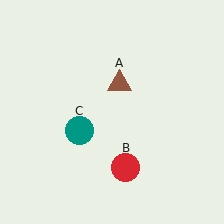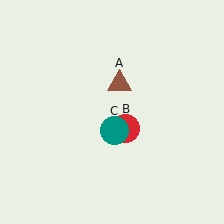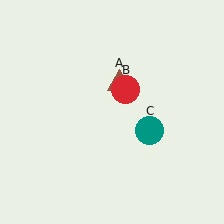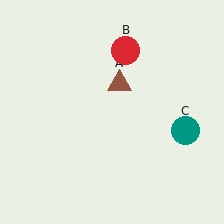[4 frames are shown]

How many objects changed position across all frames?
2 objects changed position: red circle (object B), teal circle (object C).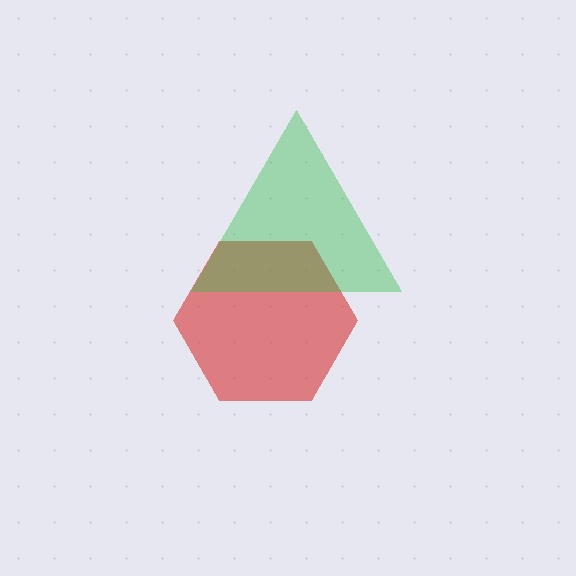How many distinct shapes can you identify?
There are 2 distinct shapes: a red hexagon, a green triangle.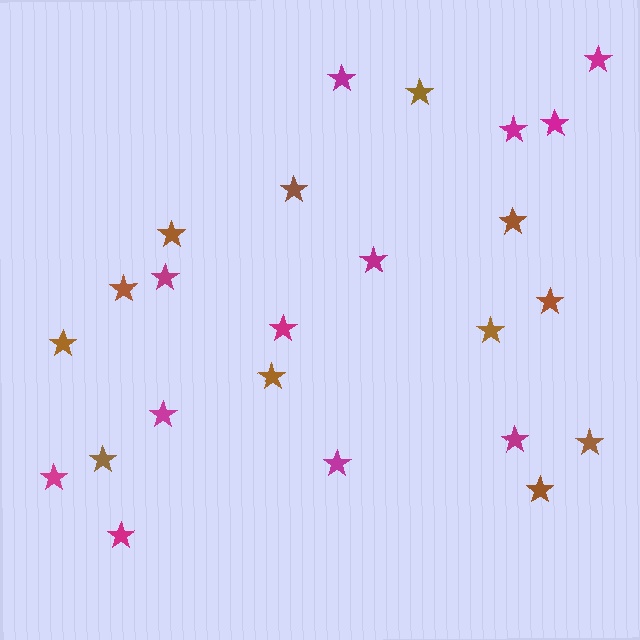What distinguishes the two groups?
There are 2 groups: one group of magenta stars (12) and one group of brown stars (12).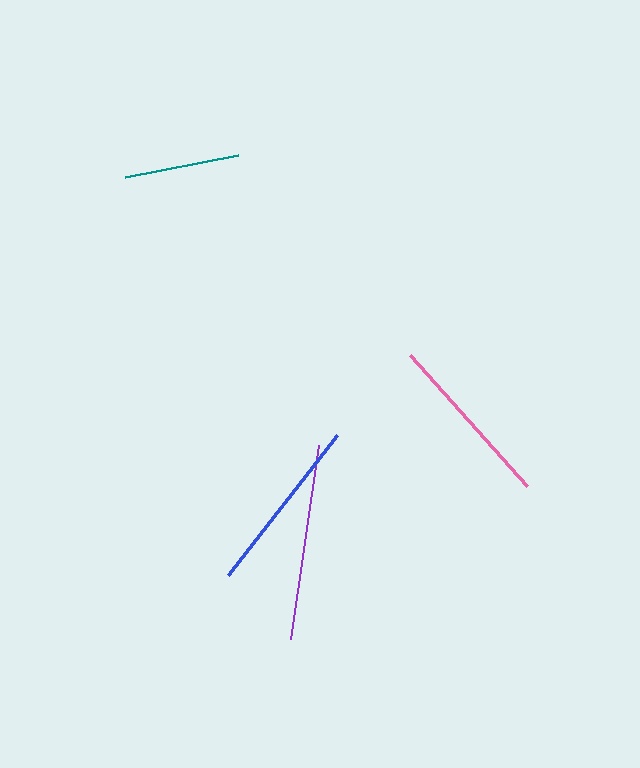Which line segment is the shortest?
The teal line is the shortest at approximately 116 pixels.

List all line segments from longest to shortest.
From longest to shortest: purple, blue, pink, teal.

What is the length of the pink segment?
The pink segment is approximately 176 pixels long.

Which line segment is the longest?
The purple line is the longest at approximately 196 pixels.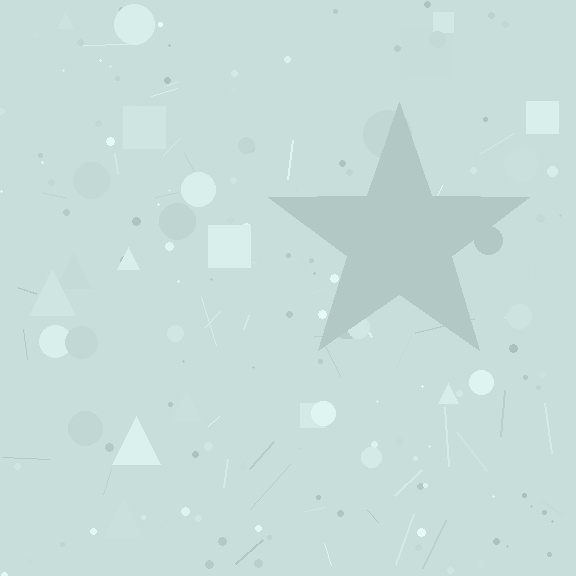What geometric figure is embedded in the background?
A star is embedded in the background.